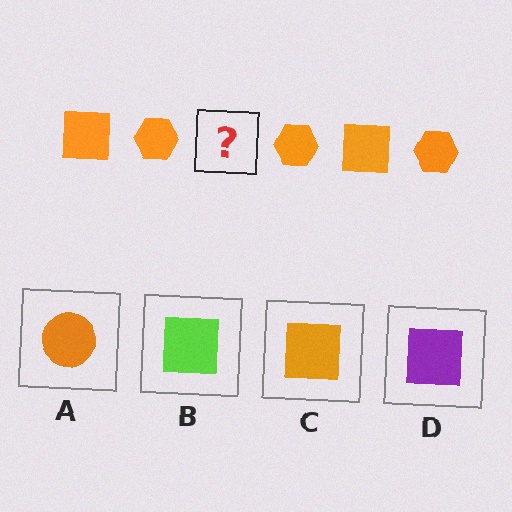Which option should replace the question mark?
Option C.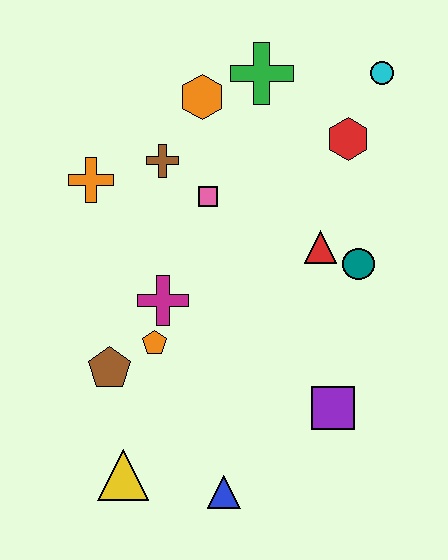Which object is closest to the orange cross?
The brown cross is closest to the orange cross.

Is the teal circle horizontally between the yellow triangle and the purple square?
No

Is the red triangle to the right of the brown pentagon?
Yes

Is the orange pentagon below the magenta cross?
Yes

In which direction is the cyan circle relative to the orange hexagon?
The cyan circle is to the right of the orange hexagon.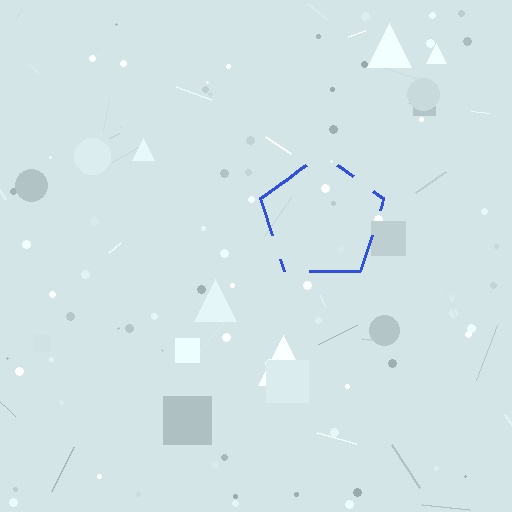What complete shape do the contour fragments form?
The contour fragments form a pentagon.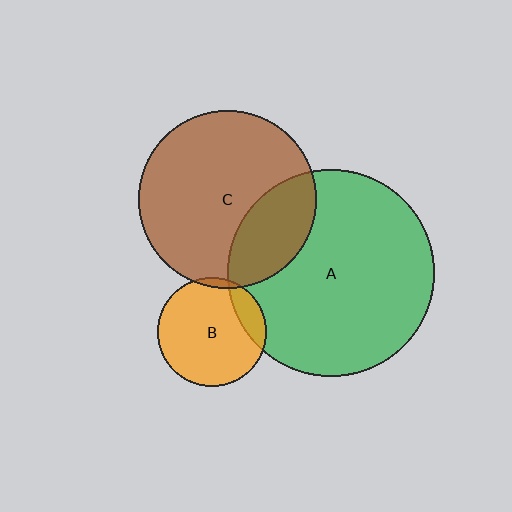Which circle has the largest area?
Circle A (green).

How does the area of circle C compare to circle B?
Approximately 2.7 times.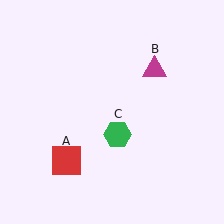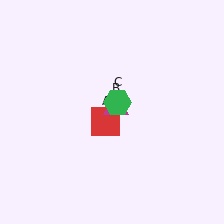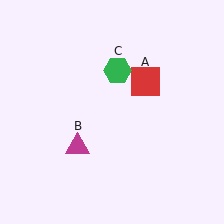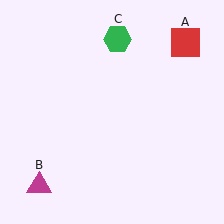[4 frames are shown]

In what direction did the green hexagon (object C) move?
The green hexagon (object C) moved up.